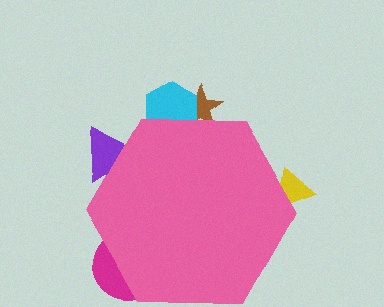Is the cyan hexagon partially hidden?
Yes, the cyan hexagon is partially hidden behind the pink hexagon.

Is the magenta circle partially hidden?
Yes, the magenta circle is partially hidden behind the pink hexagon.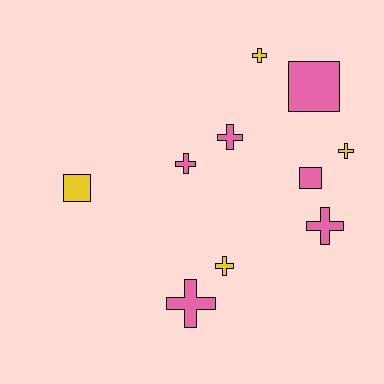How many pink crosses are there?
There are 4 pink crosses.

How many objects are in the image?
There are 10 objects.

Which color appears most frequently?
Pink, with 6 objects.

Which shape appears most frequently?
Cross, with 7 objects.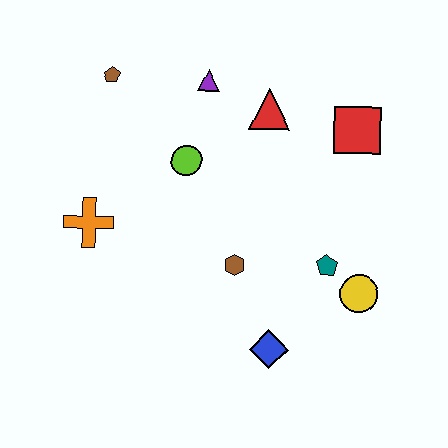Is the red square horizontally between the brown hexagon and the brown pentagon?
No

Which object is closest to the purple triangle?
The red triangle is closest to the purple triangle.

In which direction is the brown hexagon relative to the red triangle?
The brown hexagon is below the red triangle.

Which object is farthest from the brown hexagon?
The brown pentagon is farthest from the brown hexagon.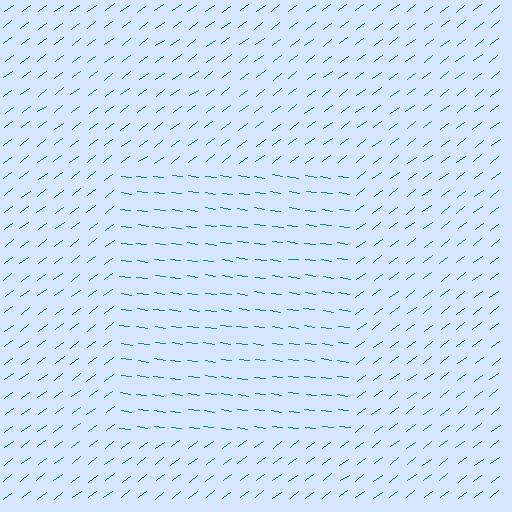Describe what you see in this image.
The image is filled with small teal line segments. A rectangle region in the image has lines oriented differently from the surrounding lines, creating a visible texture boundary.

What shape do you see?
I see a rectangle.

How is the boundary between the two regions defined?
The boundary is defined purely by a change in line orientation (approximately 45 degrees difference). All lines are the same color and thickness.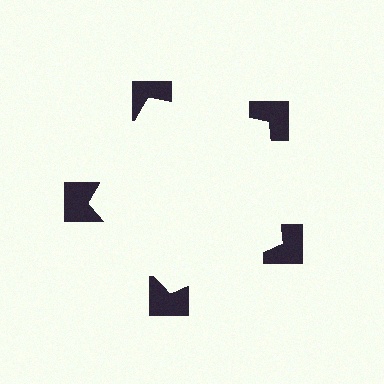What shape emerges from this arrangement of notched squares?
An illusory pentagon — its edges are inferred from the aligned wedge cuts in the notched squares, not physically drawn.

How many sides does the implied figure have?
5 sides.